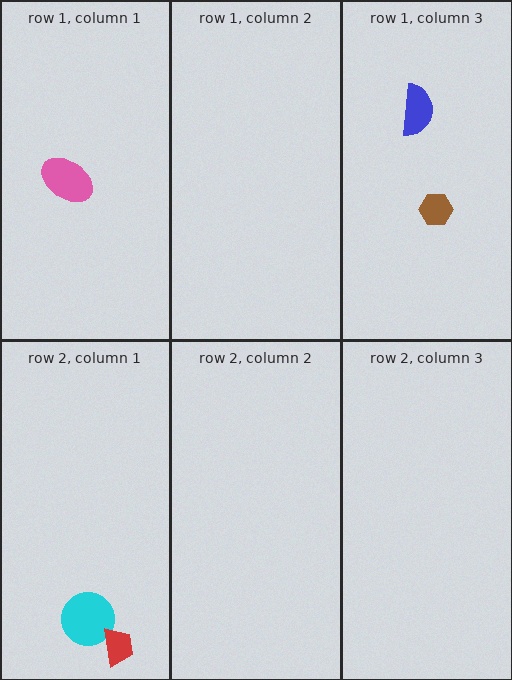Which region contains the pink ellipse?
The row 1, column 1 region.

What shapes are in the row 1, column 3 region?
The brown hexagon, the blue semicircle.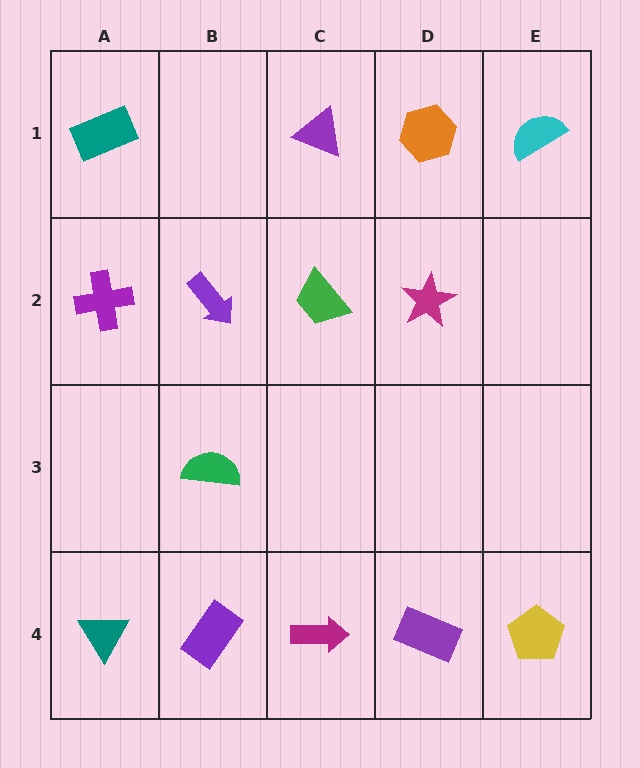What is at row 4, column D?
A purple rectangle.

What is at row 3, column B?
A green semicircle.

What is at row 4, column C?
A magenta arrow.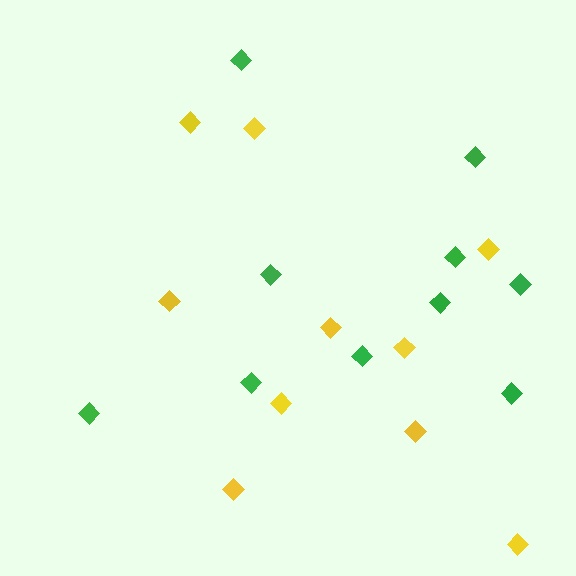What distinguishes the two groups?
There are 2 groups: one group of green diamonds (10) and one group of yellow diamonds (10).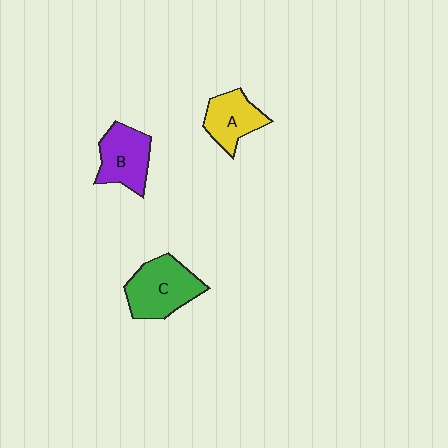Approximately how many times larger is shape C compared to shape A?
Approximately 1.4 times.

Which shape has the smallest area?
Shape A (yellow).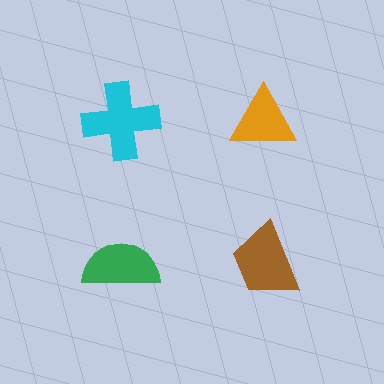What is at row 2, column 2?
A brown trapezoid.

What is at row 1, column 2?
An orange triangle.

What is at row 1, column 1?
A cyan cross.